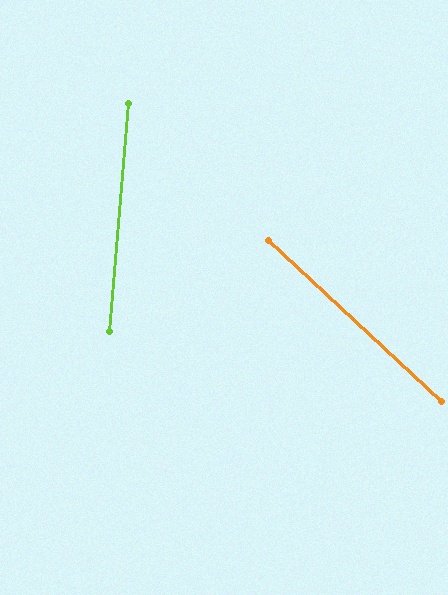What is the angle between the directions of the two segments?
Approximately 52 degrees.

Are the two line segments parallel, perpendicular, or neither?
Neither parallel nor perpendicular — they differ by about 52°.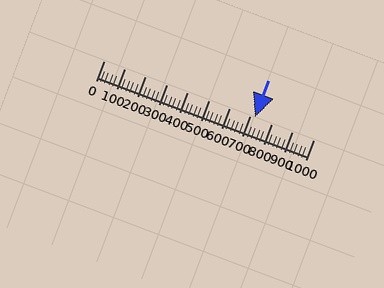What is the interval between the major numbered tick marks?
The major tick marks are spaced 100 units apart.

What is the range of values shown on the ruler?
The ruler shows values from 0 to 1000.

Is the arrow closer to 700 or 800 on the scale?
The arrow is closer to 700.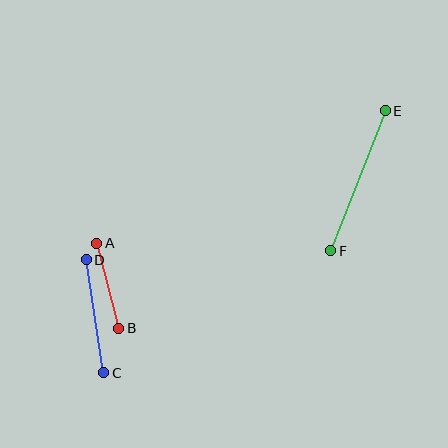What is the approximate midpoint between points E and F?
The midpoint is at approximately (358, 181) pixels.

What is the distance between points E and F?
The distance is approximately 151 pixels.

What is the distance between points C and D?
The distance is approximately 115 pixels.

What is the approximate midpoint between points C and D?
The midpoint is at approximately (95, 316) pixels.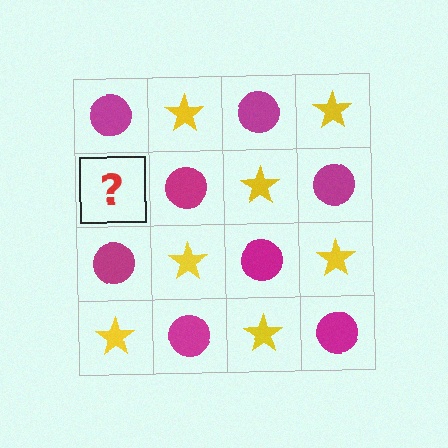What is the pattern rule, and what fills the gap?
The rule is that it alternates magenta circle and yellow star in a checkerboard pattern. The gap should be filled with a yellow star.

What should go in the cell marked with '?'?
The missing cell should contain a yellow star.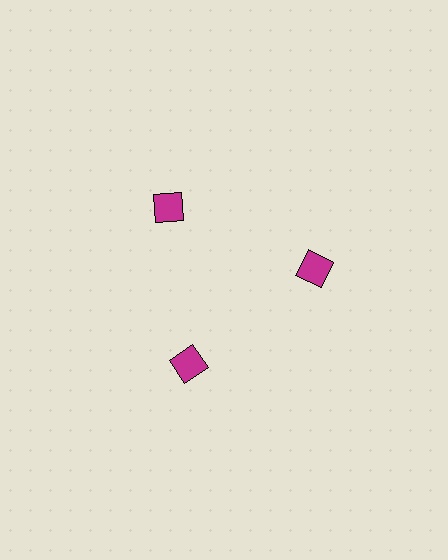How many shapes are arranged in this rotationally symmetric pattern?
There are 3 shapes, arranged in 3 groups of 1.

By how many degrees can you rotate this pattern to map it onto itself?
The pattern maps onto itself every 120 degrees of rotation.